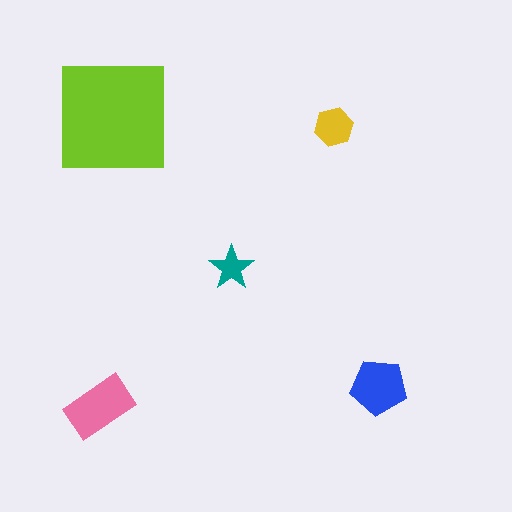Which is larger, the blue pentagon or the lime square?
The lime square.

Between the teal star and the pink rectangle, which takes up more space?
The pink rectangle.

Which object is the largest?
The lime square.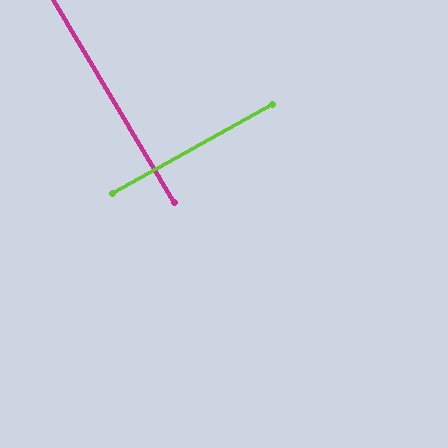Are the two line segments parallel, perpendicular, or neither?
Perpendicular — they meet at approximately 88°.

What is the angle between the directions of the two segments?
Approximately 88 degrees.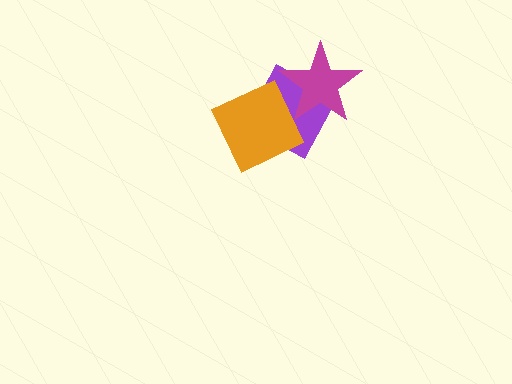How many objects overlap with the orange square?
1 object overlaps with the orange square.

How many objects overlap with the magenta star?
1 object overlaps with the magenta star.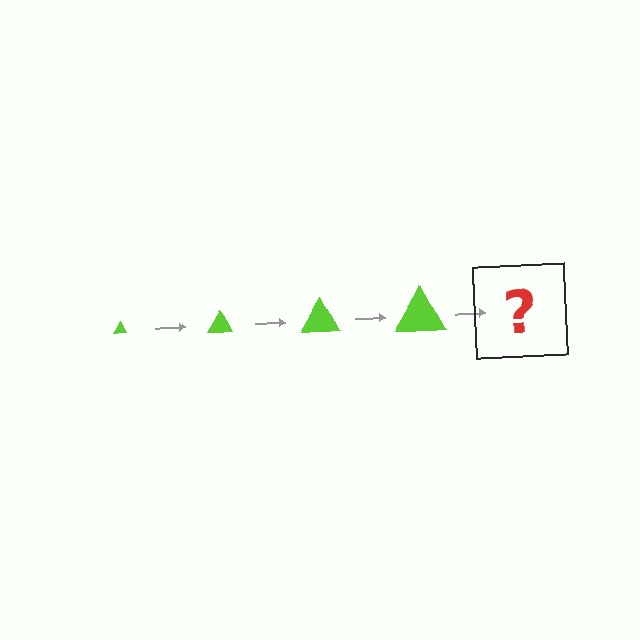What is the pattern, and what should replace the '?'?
The pattern is that the triangle gets progressively larger each step. The '?' should be a lime triangle, larger than the previous one.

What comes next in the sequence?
The next element should be a lime triangle, larger than the previous one.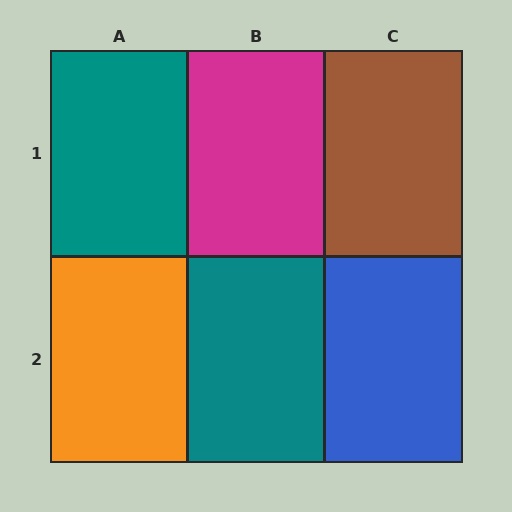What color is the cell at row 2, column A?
Orange.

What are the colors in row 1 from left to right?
Teal, magenta, brown.